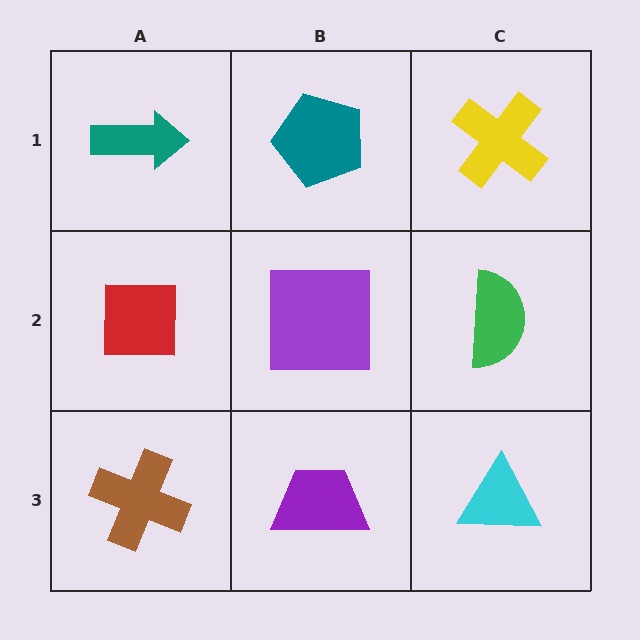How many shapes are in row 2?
3 shapes.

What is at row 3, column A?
A brown cross.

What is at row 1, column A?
A teal arrow.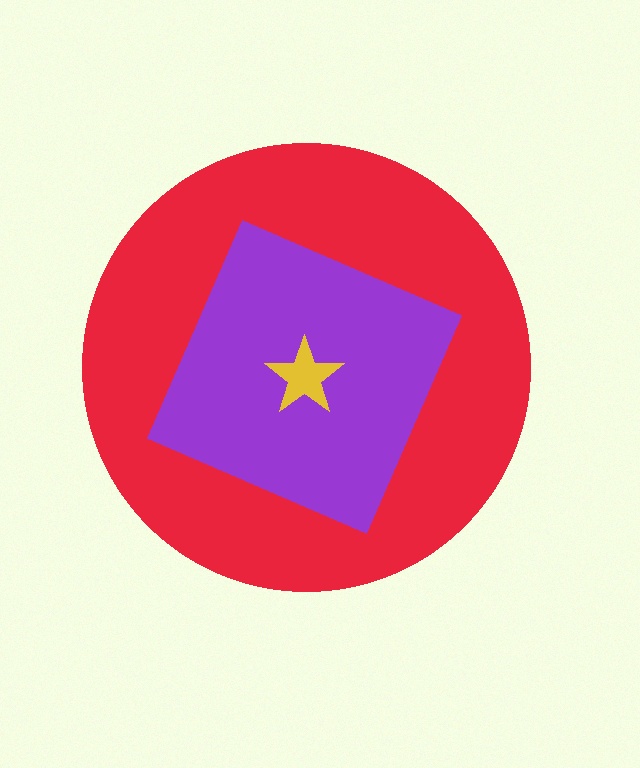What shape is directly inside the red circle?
The purple diamond.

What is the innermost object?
The yellow star.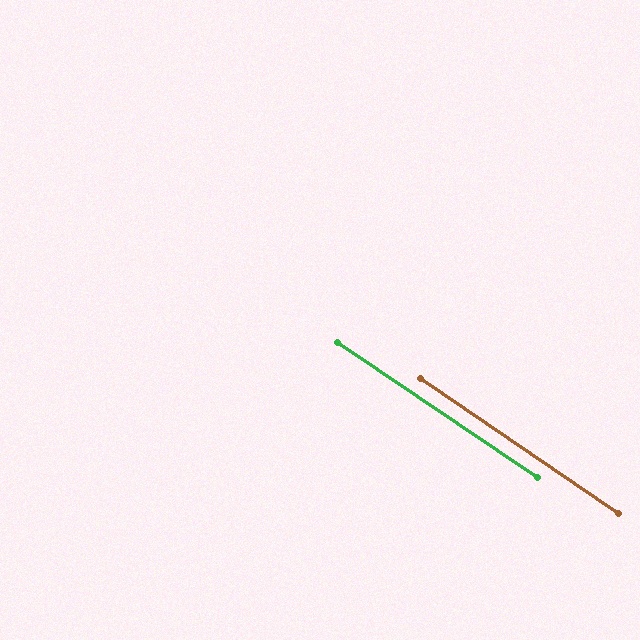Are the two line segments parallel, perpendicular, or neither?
Parallel — their directions differ by only 0.3°.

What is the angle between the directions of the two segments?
Approximately 0 degrees.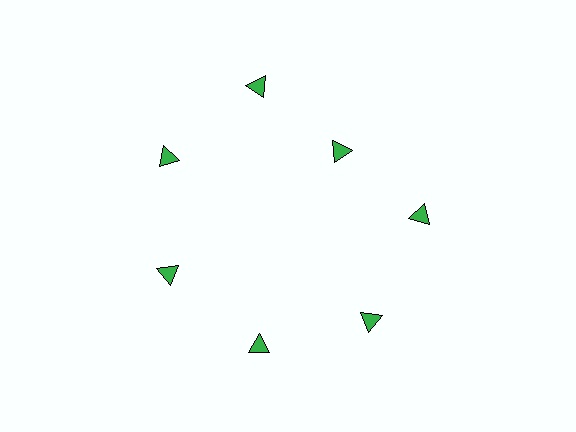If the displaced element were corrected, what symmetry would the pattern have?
It would have 7-fold rotational symmetry — the pattern would map onto itself every 51 degrees.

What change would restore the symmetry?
The symmetry would be restored by moving it outward, back onto the ring so that all 7 triangles sit at equal angles and equal distance from the center.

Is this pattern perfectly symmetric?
No. The 7 green triangles are arranged in a ring, but one element near the 1 o'clock position is pulled inward toward the center, breaking the 7-fold rotational symmetry.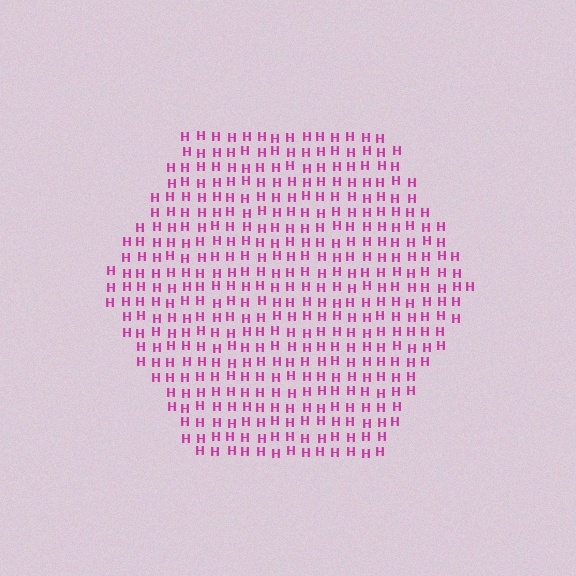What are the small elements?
The small elements are letter H's.